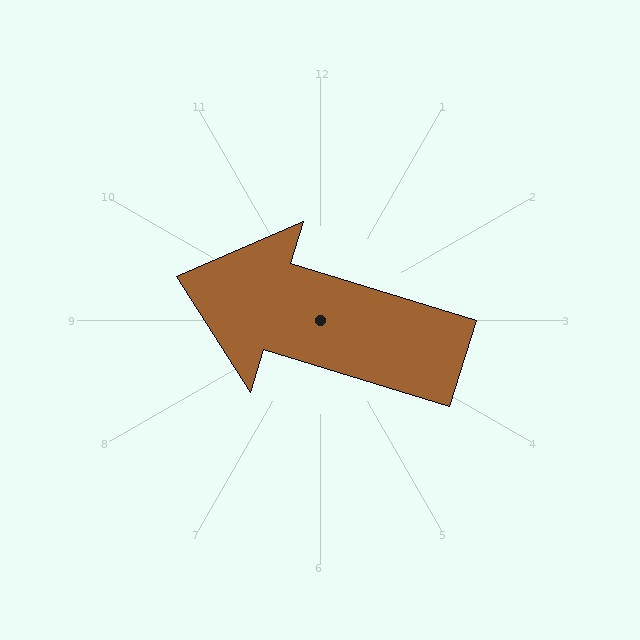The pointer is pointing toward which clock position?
Roughly 10 o'clock.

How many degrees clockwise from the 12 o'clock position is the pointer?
Approximately 287 degrees.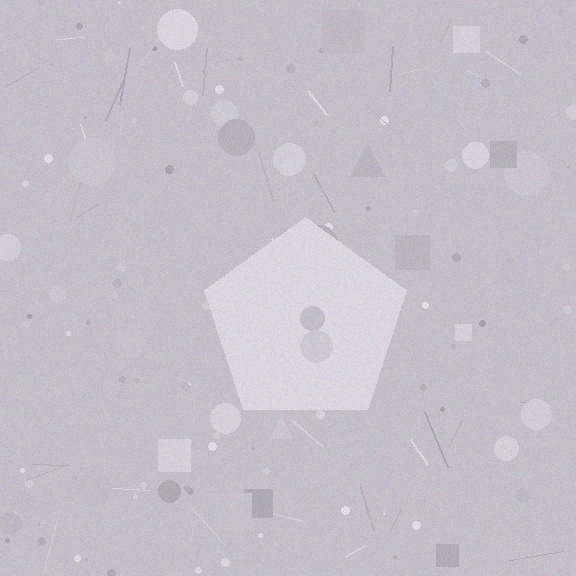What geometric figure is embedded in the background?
A pentagon is embedded in the background.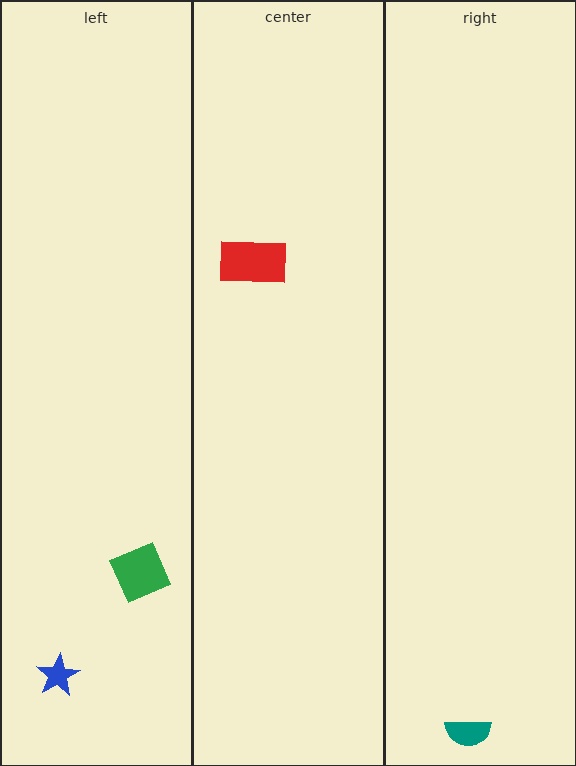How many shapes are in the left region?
2.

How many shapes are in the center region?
1.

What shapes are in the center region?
The red rectangle.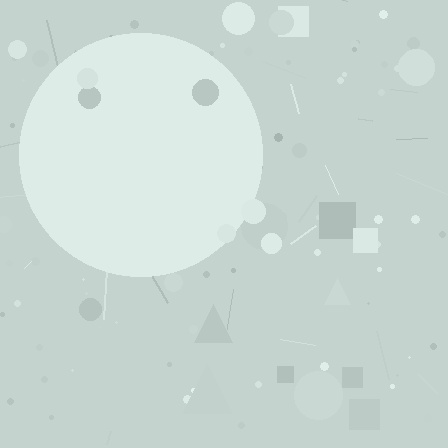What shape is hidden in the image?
A circle is hidden in the image.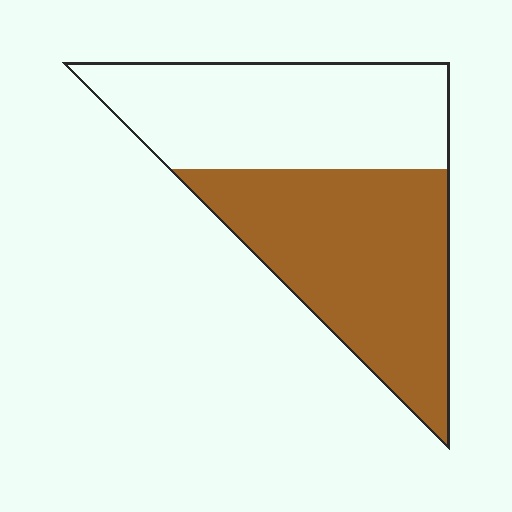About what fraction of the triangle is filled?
About one half (1/2).